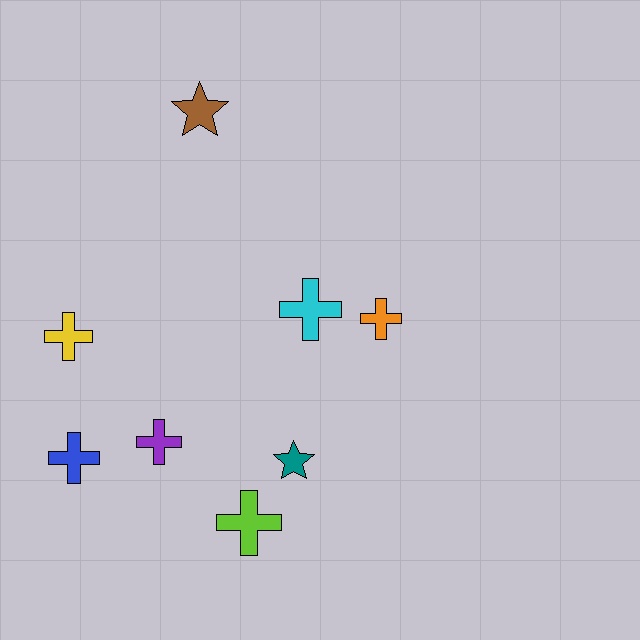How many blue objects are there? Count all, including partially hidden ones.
There is 1 blue object.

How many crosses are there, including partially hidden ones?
There are 6 crosses.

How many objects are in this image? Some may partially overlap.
There are 8 objects.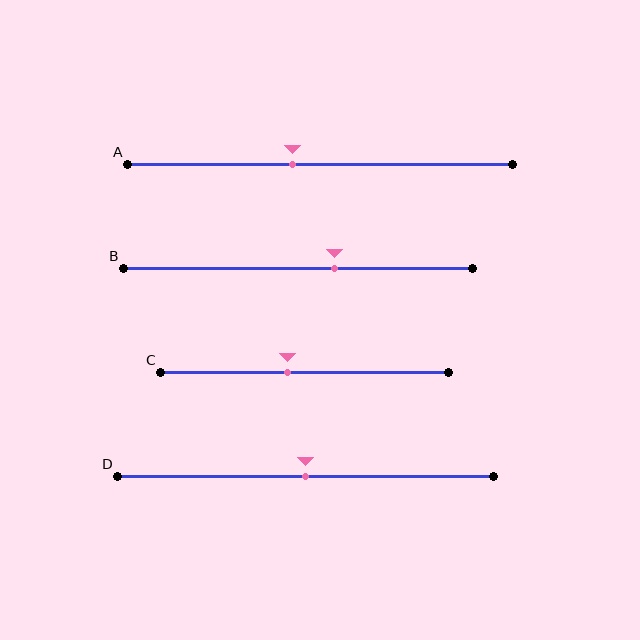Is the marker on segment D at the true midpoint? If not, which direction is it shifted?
Yes, the marker on segment D is at the true midpoint.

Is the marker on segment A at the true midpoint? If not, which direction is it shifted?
No, the marker on segment A is shifted to the left by about 7% of the segment length.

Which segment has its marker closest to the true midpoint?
Segment D has its marker closest to the true midpoint.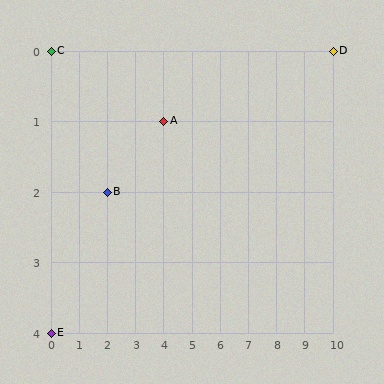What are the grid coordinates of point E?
Point E is at grid coordinates (0, 4).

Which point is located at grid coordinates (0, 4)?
Point E is at (0, 4).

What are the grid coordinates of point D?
Point D is at grid coordinates (10, 0).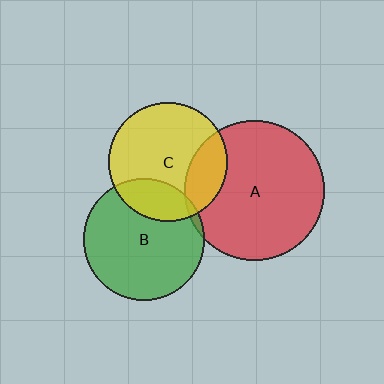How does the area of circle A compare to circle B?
Approximately 1.3 times.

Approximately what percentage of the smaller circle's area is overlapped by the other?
Approximately 20%.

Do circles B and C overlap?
Yes.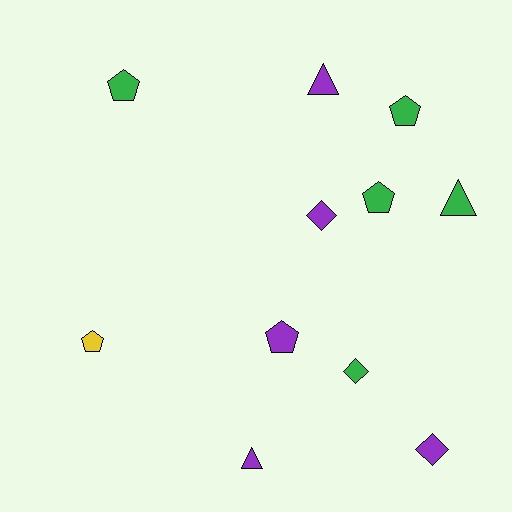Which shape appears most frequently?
Pentagon, with 5 objects.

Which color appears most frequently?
Purple, with 5 objects.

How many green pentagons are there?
There are 3 green pentagons.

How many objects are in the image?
There are 11 objects.